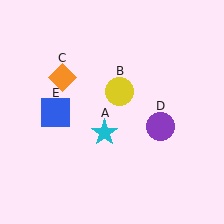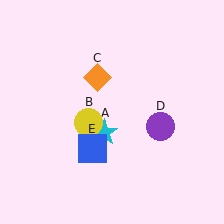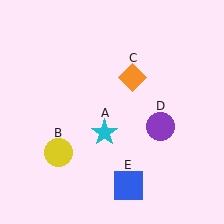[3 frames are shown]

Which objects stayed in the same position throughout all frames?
Cyan star (object A) and purple circle (object D) remained stationary.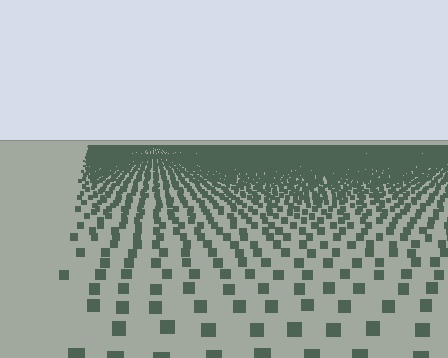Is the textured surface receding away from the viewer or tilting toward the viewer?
The surface is receding away from the viewer. Texture elements get smaller and denser toward the top.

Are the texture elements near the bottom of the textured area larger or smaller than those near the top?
Larger. Near the bottom, elements are closer to the viewer and appear at a bigger on-screen size.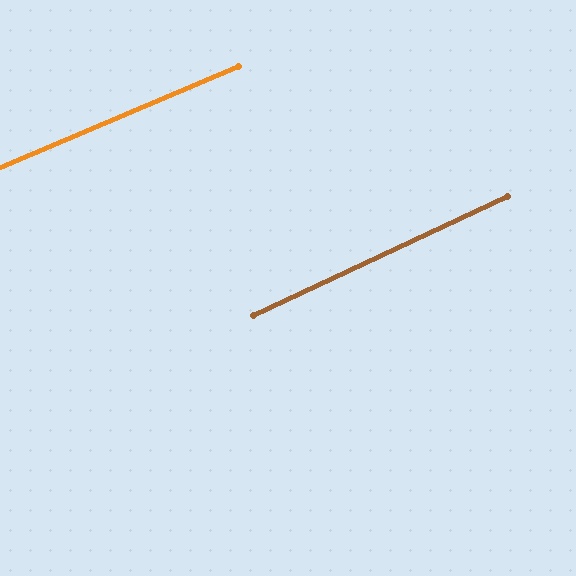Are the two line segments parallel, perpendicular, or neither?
Parallel — their directions differ by only 2.0°.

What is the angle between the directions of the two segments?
Approximately 2 degrees.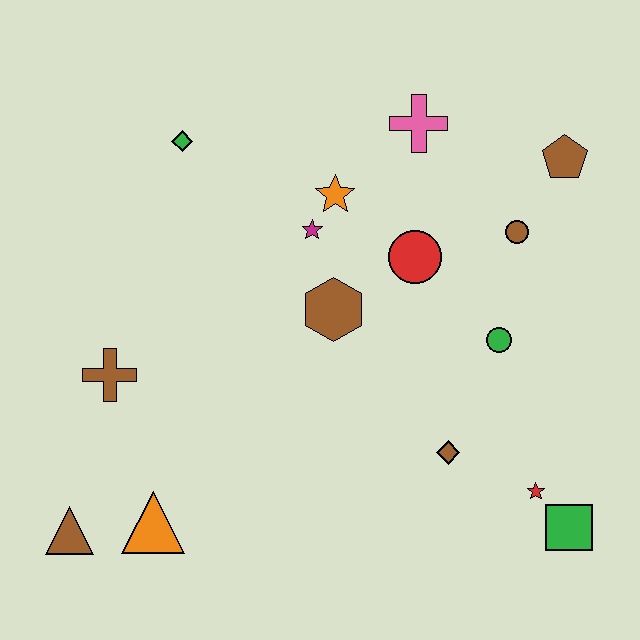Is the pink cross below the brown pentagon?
No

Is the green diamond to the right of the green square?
No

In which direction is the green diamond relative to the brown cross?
The green diamond is above the brown cross.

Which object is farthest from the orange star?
The brown triangle is farthest from the orange star.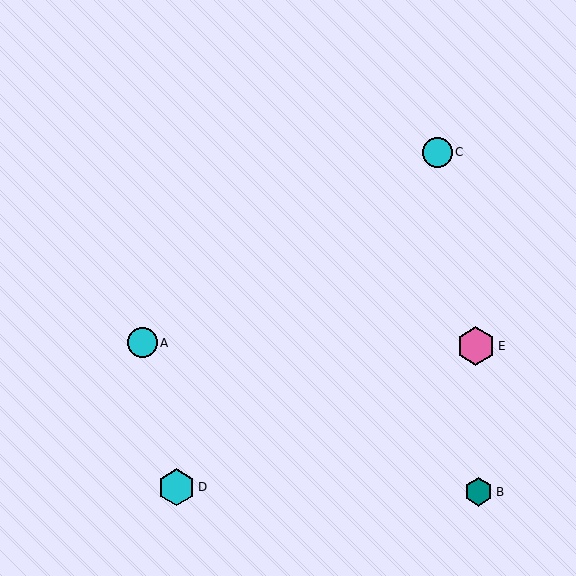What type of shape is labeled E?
Shape E is a pink hexagon.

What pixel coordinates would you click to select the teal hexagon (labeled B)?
Click at (479, 492) to select the teal hexagon B.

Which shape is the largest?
The pink hexagon (labeled E) is the largest.